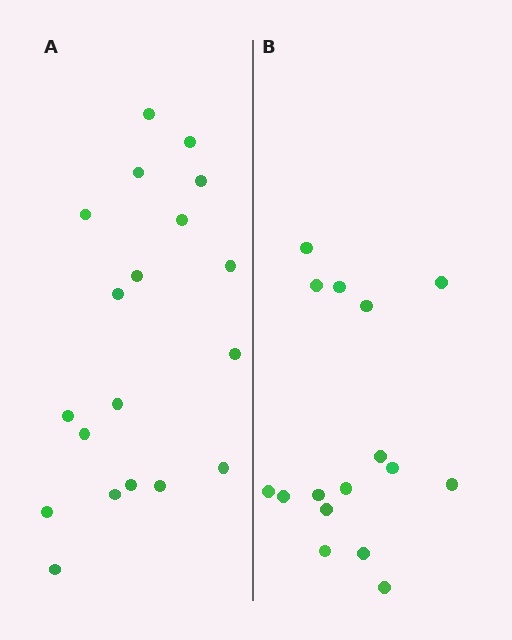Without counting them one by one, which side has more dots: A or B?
Region A (the left region) has more dots.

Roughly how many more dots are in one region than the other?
Region A has just a few more — roughly 2 or 3 more dots than region B.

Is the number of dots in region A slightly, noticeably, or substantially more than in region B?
Region A has only slightly more — the two regions are fairly close. The ratio is roughly 1.2 to 1.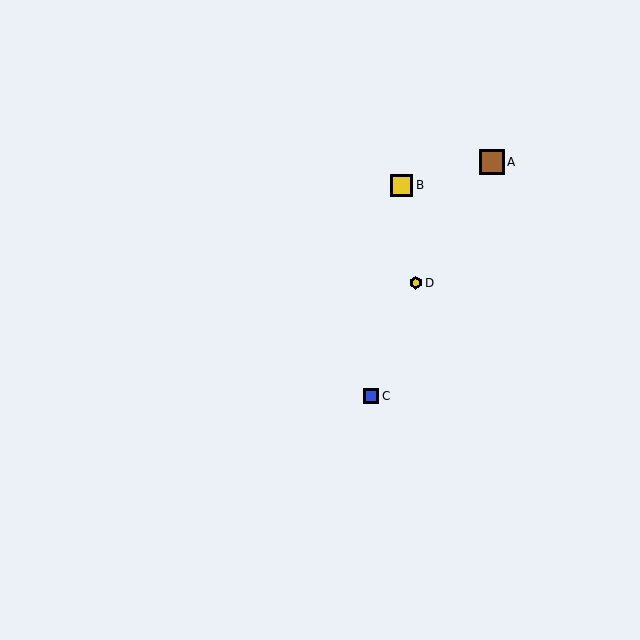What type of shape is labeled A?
Shape A is a brown square.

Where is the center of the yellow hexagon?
The center of the yellow hexagon is at (416, 283).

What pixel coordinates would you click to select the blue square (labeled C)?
Click at (371, 396) to select the blue square C.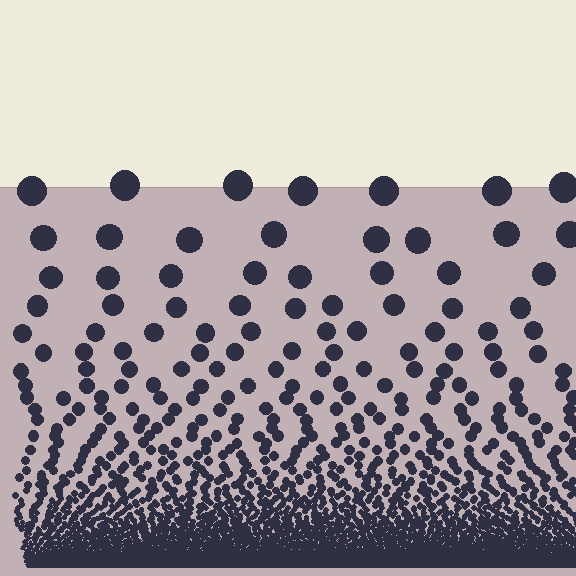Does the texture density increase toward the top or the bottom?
Density increases toward the bottom.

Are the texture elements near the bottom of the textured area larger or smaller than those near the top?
Smaller. The gradient is inverted — elements near the bottom are smaller and denser.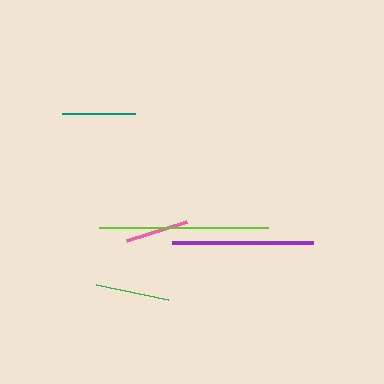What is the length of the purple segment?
The purple segment is approximately 141 pixels long.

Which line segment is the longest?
The lime line is the longest at approximately 169 pixels.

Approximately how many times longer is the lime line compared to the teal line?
The lime line is approximately 2.3 times the length of the teal line.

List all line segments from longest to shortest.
From longest to shortest: lime, purple, green, teal, pink.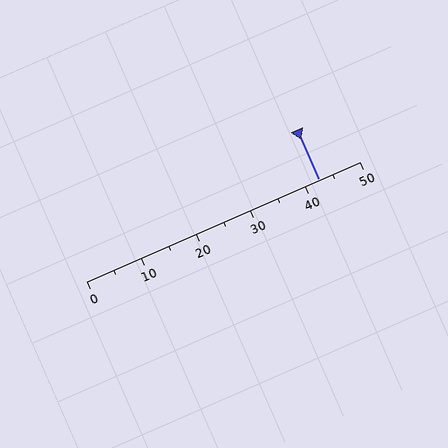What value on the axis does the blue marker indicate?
The marker indicates approximately 42.5.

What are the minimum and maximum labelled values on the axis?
The axis runs from 0 to 50.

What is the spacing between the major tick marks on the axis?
The major ticks are spaced 10 apart.